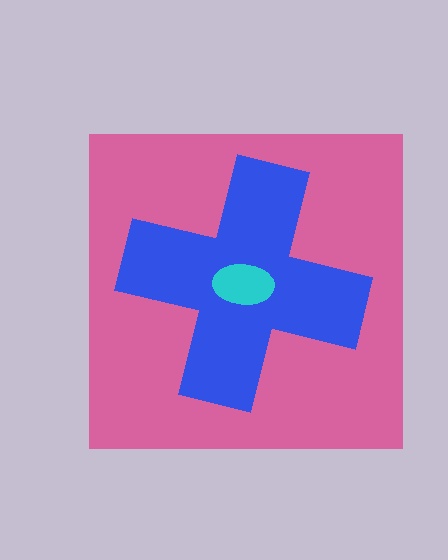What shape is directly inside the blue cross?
The cyan ellipse.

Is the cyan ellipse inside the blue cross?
Yes.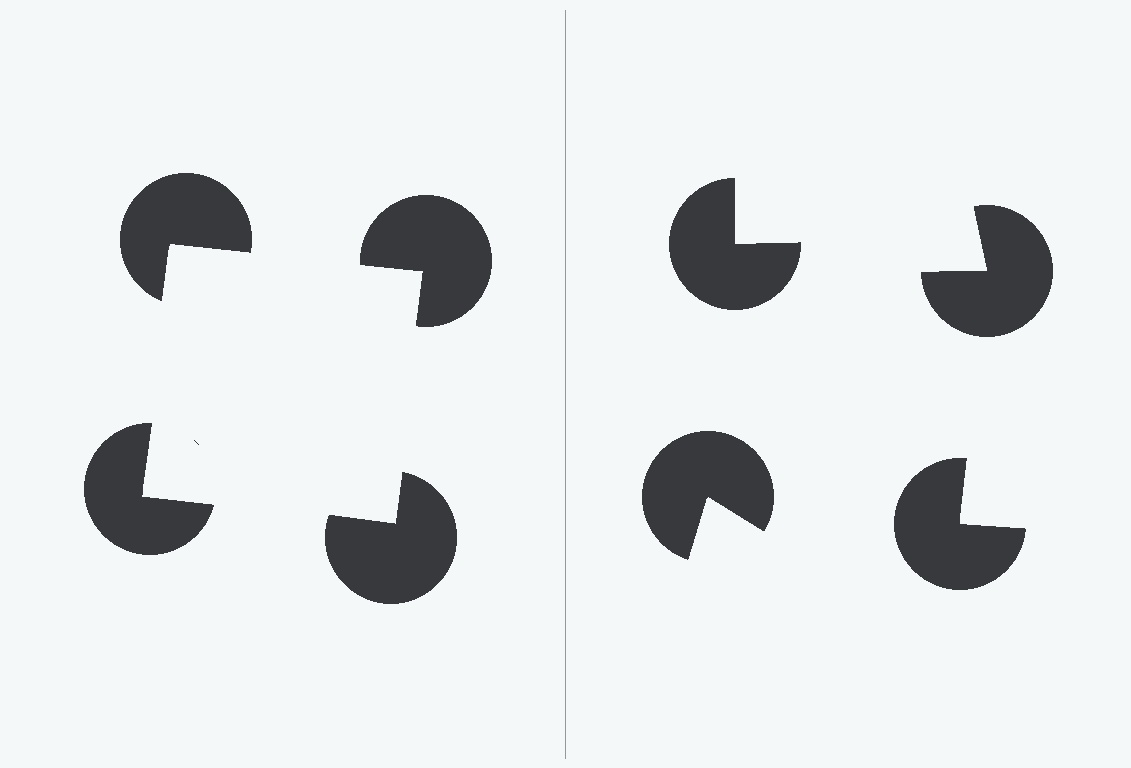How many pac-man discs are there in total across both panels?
8 — 4 on each side.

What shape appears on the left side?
An illusory square.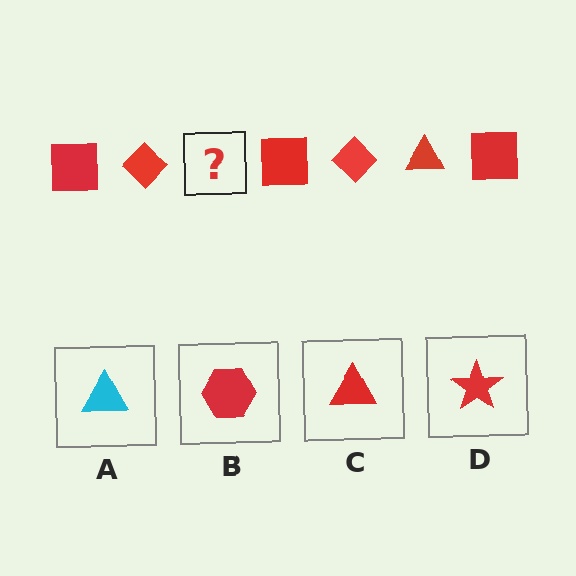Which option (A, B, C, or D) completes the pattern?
C.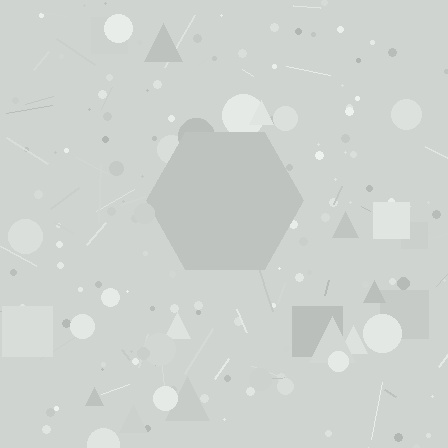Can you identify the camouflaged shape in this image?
The camouflaged shape is a hexagon.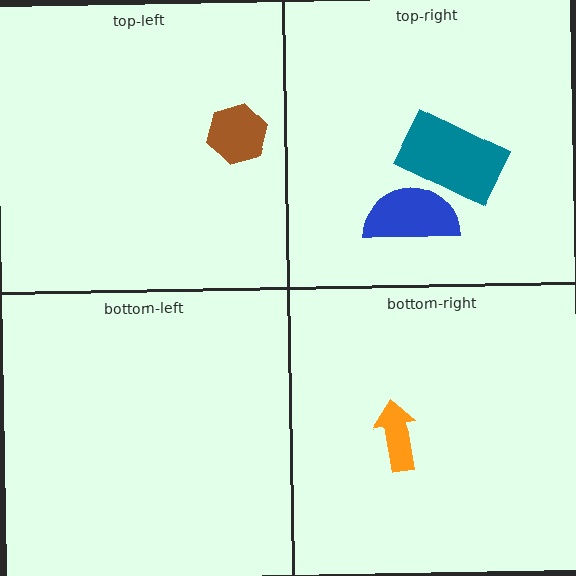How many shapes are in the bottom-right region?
1.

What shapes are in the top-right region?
The blue semicircle, the teal rectangle.